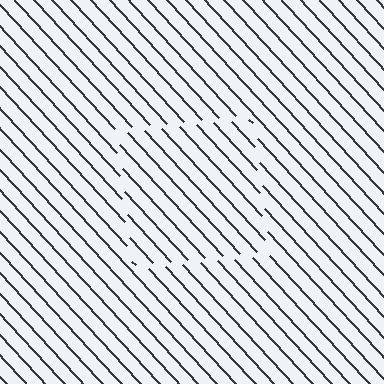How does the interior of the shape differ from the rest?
The interior of the shape contains the same grating, shifted by half a period — the contour is defined by the phase discontinuity where line-ends from the inner and outer gratings abut.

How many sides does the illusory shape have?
4 sides — the line-ends trace a square.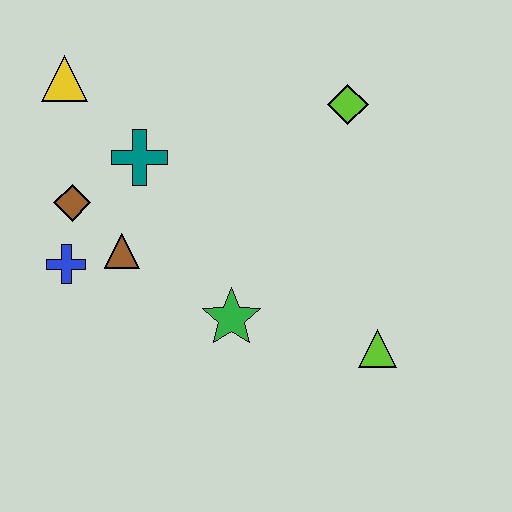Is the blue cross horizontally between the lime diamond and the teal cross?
No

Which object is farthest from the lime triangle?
The yellow triangle is farthest from the lime triangle.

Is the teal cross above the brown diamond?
Yes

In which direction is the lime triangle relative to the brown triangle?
The lime triangle is to the right of the brown triangle.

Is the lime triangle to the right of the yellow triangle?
Yes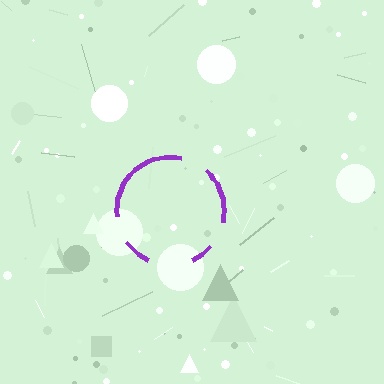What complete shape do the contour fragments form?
The contour fragments form a circle.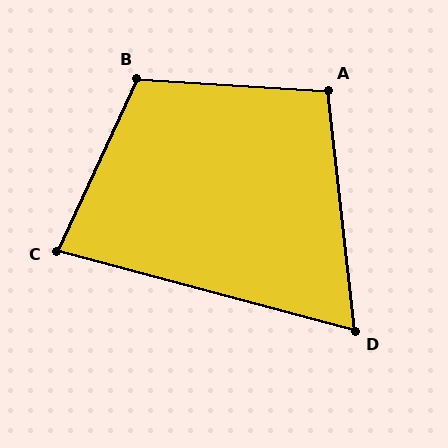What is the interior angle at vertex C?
Approximately 80 degrees (acute).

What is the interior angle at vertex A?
Approximately 100 degrees (obtuse).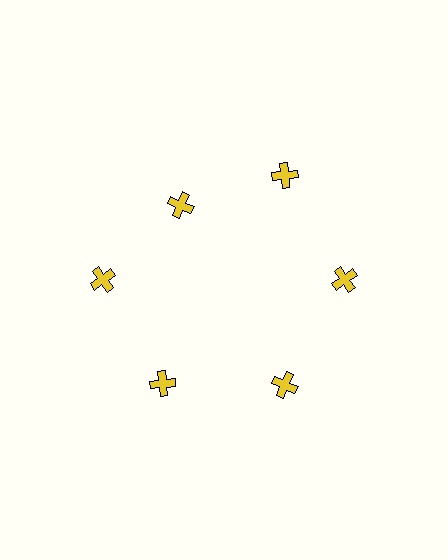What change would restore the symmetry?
The symmetry would be restored by moving it outward, back onto the ring so that all 6 crosses sit at equal angles and equal distance from the center.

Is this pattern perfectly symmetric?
No. The 6 yellow crosses are arranged in a ring, but one element near the 11 o'clock position is pulled inward toward the center, breaking the 6-fold rotational symmetry.